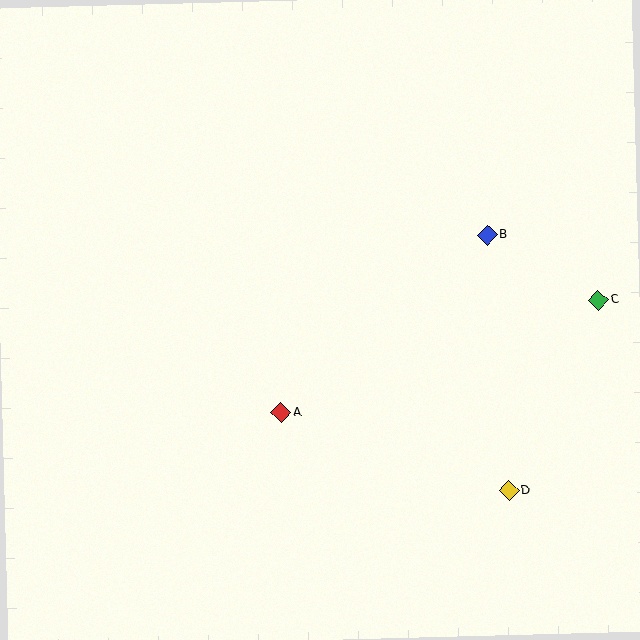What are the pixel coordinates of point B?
Point B is at (487, 235).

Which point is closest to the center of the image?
Point A at (281, 412) is closest to the center.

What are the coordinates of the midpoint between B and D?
The midpoint between B and D is at (498, 363).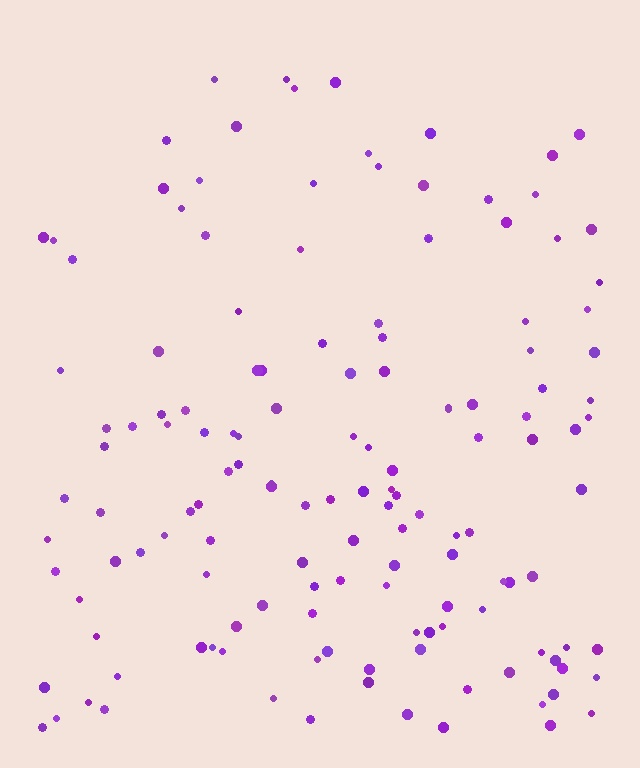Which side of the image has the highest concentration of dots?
The bottom.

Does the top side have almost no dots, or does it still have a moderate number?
Still a moderate number, just noticeably fewer than the bottom.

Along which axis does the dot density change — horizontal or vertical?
Vertical.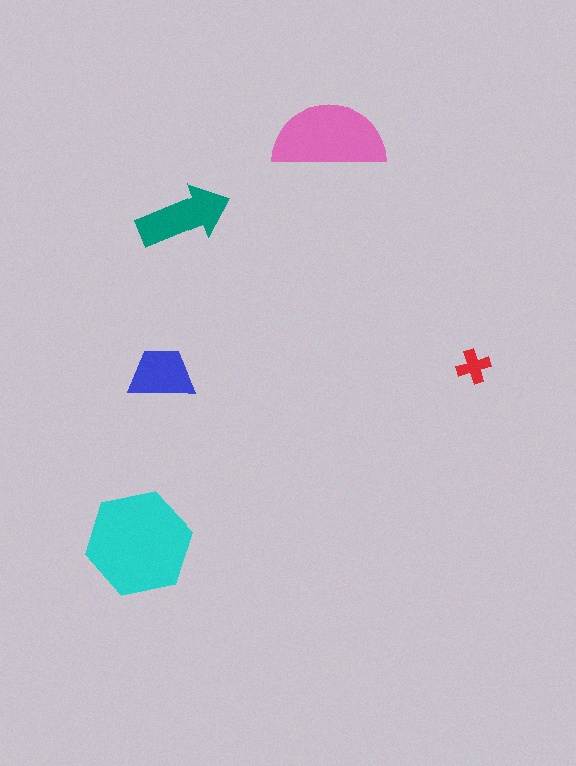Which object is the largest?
The cyan hexagon.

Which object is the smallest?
The red cross.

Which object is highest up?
The pink semicircle is topmost.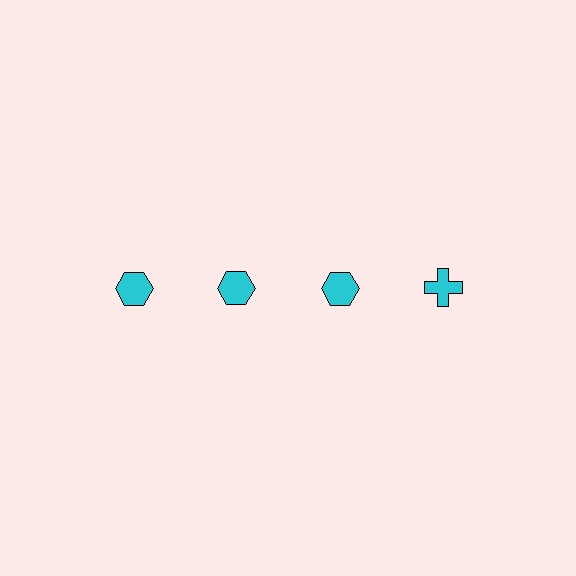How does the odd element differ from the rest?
It has a different shape: cross instead of hexagon.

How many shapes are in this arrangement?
There are 4 shapes arranged in a grid pattern.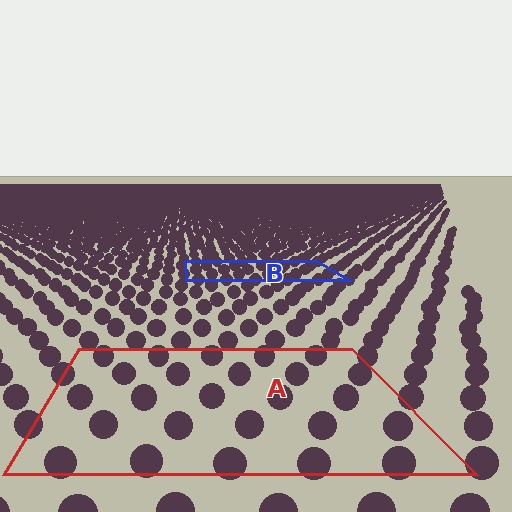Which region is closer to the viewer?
Region A is closer. The texture elements there are larger and more spread out.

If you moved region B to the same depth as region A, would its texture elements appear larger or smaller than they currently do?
They would appear larger. At a closer depth, the same texture elements are projected at a bigger on-screen size.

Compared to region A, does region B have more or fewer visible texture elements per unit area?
Region B has more texture elements per unit area — they are packed more densely because it is farther away.